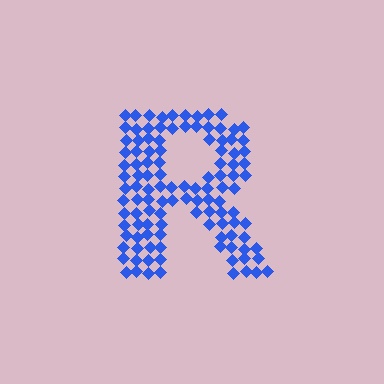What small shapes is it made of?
It is made of small diamonds.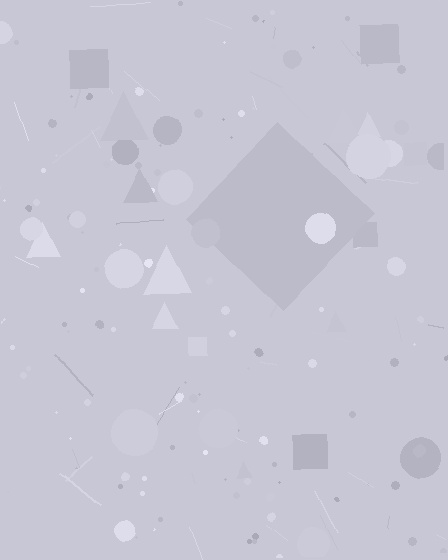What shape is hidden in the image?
A diamond is hidden in the image.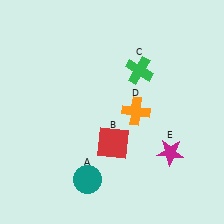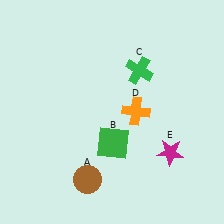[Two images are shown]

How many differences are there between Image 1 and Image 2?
There are 2 differences between the two images.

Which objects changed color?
A changed from teal to brown. B changed from red to green.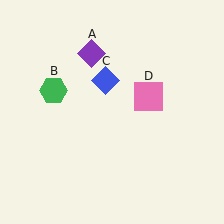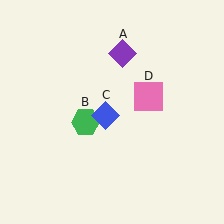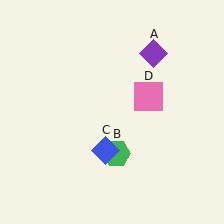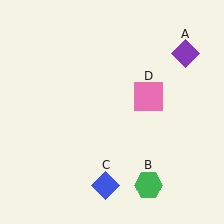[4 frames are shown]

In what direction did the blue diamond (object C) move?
The blue diamond (object C) moved down.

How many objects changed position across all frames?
3 objects changed position: purple diamond (object A), green hexagon (object B), blue diamond (object C).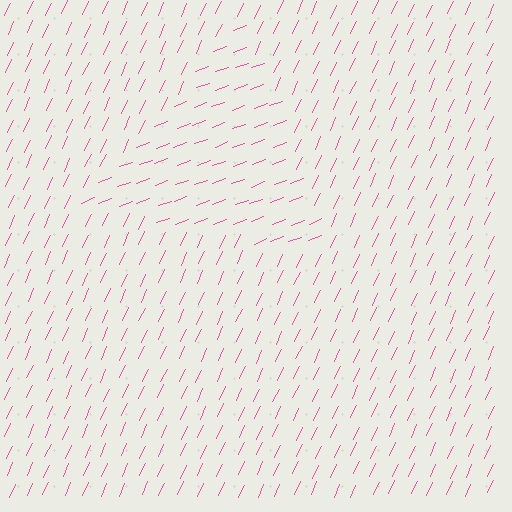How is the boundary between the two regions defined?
The boundary is defined purely by a change in line orientation (approximately 45 degrees difference). All lines are the same color and thickness.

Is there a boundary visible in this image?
Yes, there is a texture boundary formed by a change in line orientation.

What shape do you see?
I see a triangle.